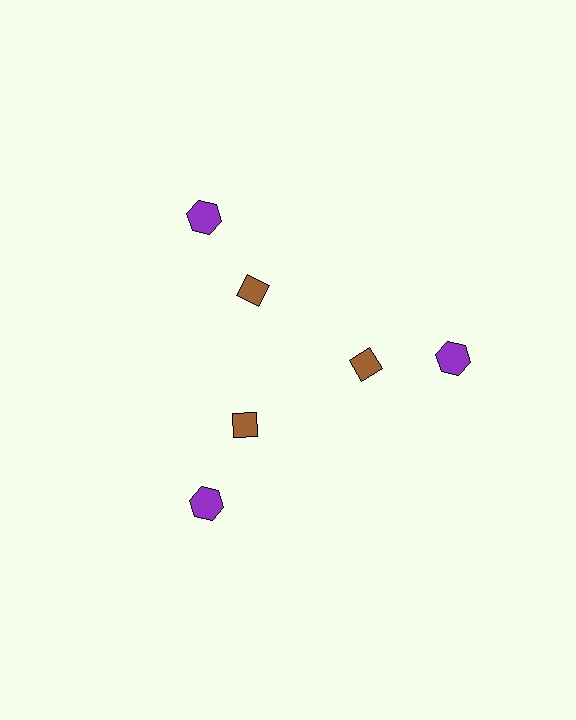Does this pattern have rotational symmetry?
Yes, this pattern has 3-fold rotational symmetry. It looks the same after rotating 120 degrees around the center.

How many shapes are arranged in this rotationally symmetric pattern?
There are 6 shapes, arranged in 3 groups of 2.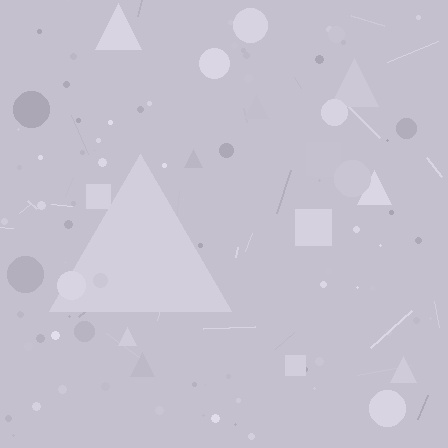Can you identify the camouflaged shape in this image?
The camouflaged shape is a triangle.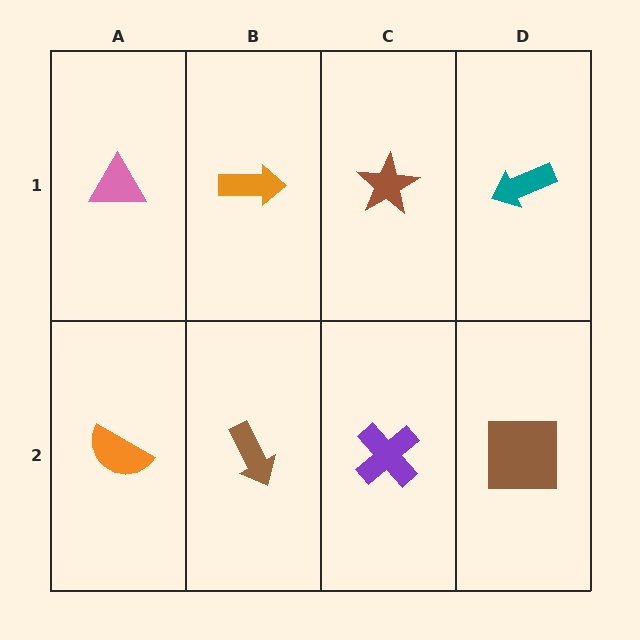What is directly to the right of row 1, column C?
A teal arrow.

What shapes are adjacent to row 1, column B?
A brown arrow (row 2, column B), a pink triangle (row 1, column A), a brown star (row 1, column C).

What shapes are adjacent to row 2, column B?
An orange arrow (row 1, column B), an orange semicircle (row 2, column A), a purple cross (row 2, column C).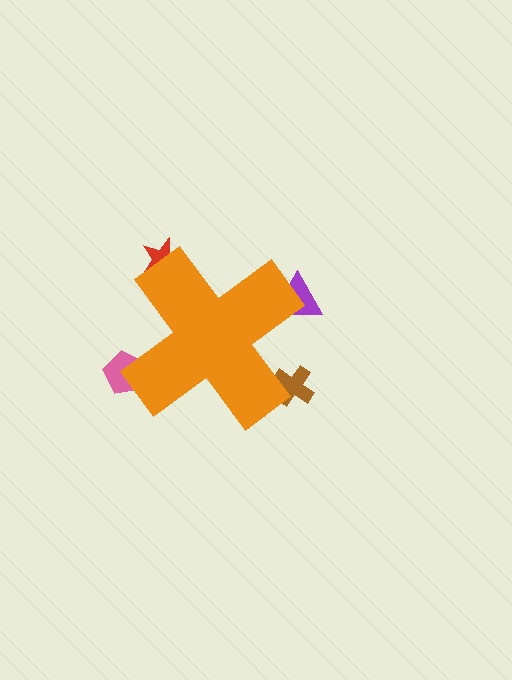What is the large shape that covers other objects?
An orange cross.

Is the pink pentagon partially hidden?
Yes, the pink pentagon is partially hidden behind the orange cross.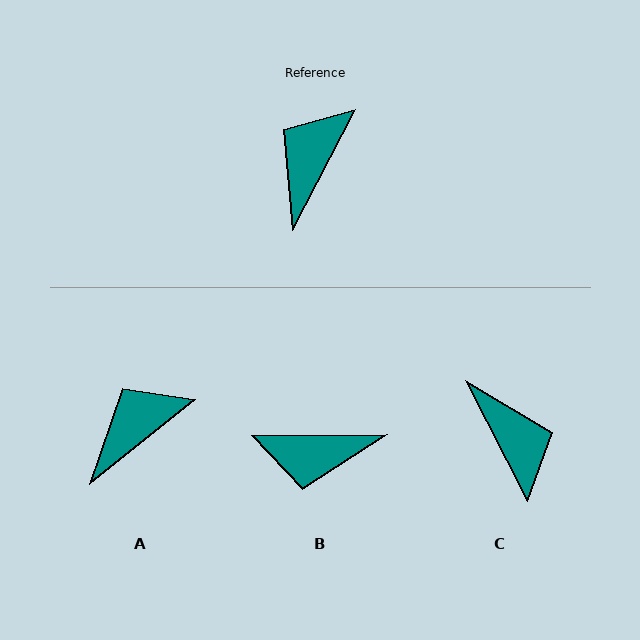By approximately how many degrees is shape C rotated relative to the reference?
Approximately 126 degrees clockwise.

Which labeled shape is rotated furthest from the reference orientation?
C, about 126 degrees away.